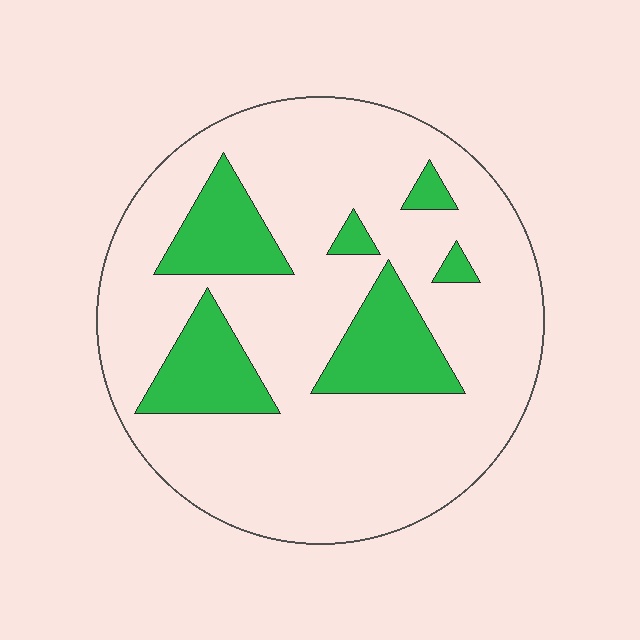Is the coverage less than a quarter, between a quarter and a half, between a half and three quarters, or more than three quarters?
Less than a quarter.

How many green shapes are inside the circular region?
6.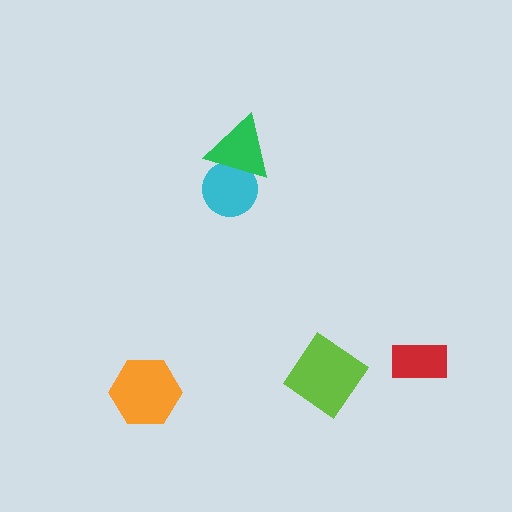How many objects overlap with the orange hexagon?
0 objects overlap with the orange hexagon.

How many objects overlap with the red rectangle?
0 objects overlap with the red rectangle.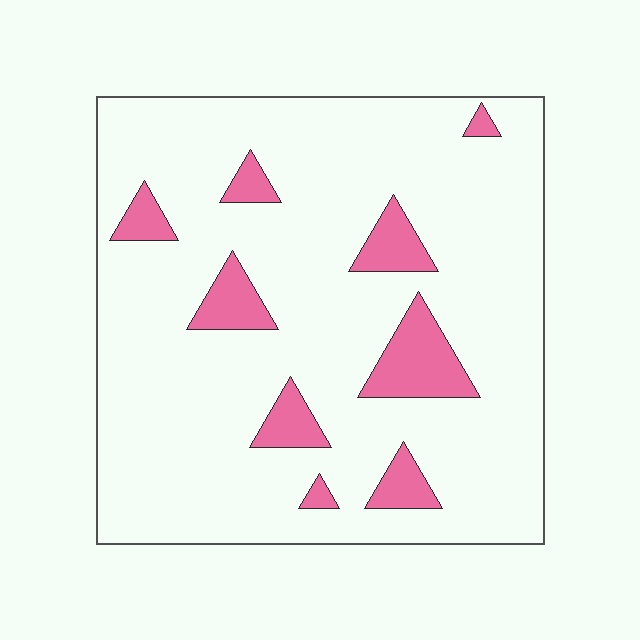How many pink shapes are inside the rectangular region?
9.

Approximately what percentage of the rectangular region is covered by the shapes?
Approximately 10%.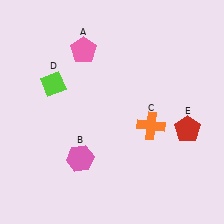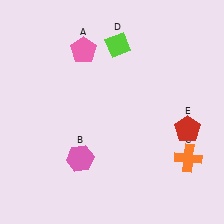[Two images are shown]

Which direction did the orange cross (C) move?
The orange cross (C) moved right.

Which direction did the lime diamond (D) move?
The lime diamond (D) moved right.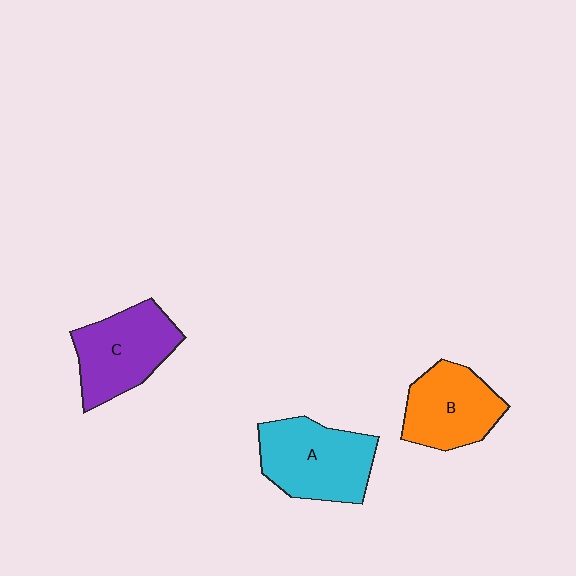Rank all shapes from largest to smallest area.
From largest to smallest: A (cyan), C (purple), B (orange).